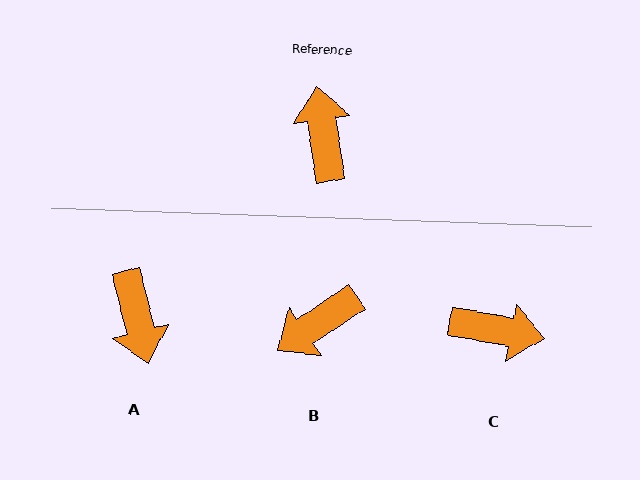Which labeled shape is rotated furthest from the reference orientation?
A, about 175 degrees away.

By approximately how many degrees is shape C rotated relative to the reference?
Approximately 109 degrees clockwise.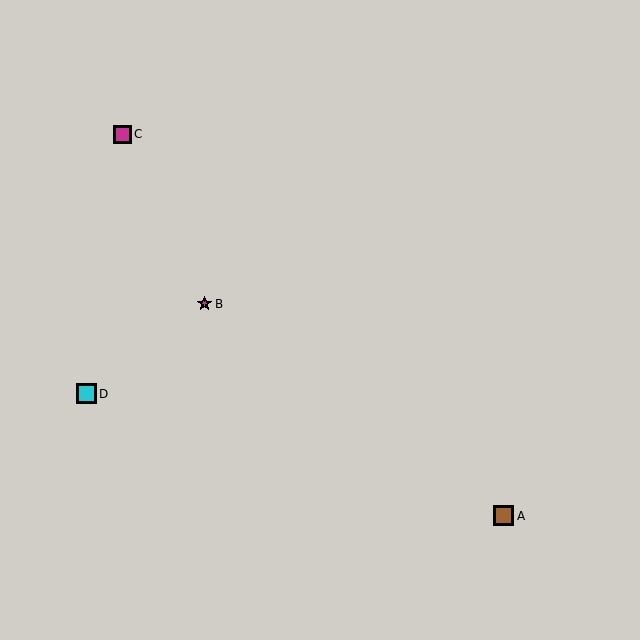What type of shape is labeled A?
Shape A is a brown square.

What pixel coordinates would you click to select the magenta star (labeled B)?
Click at (204, 304) to select the magenta star B.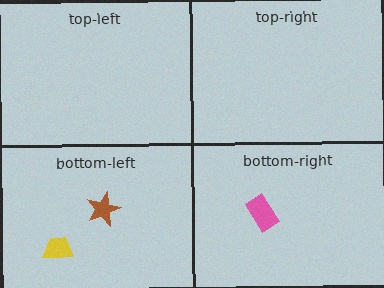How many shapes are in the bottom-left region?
2.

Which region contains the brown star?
The bottom-left region.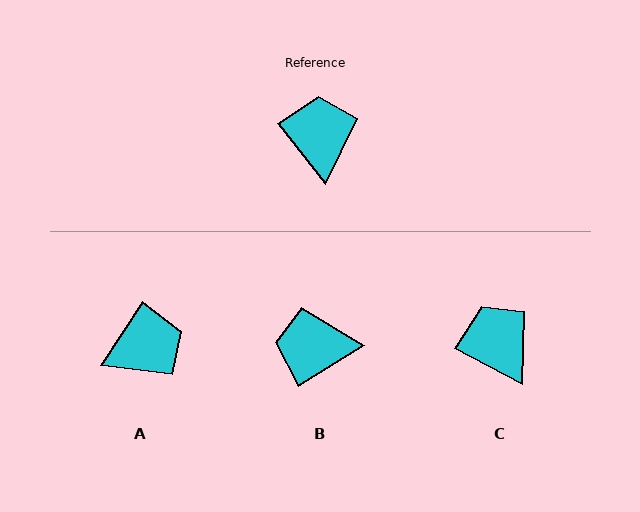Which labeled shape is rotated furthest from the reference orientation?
B, about 84 degrees away.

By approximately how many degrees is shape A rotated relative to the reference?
Approximately 72 degrees clockwise.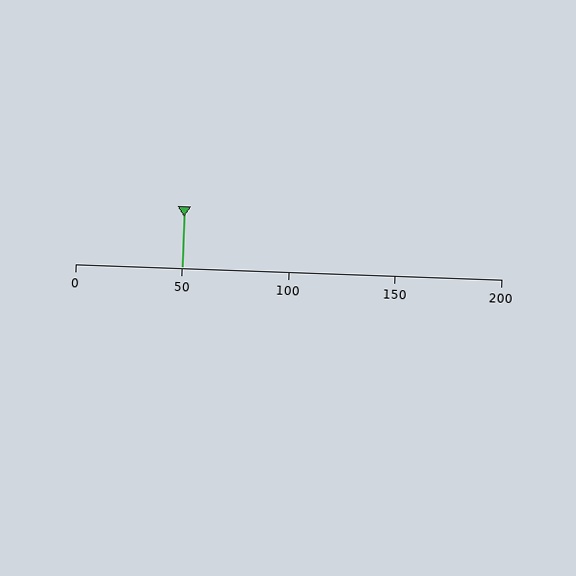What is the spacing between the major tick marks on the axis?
The major ticks are spaced 50 apart.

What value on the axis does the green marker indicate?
The marker indicates approximately 50.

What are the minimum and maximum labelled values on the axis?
The axis runs from 0 to 200.